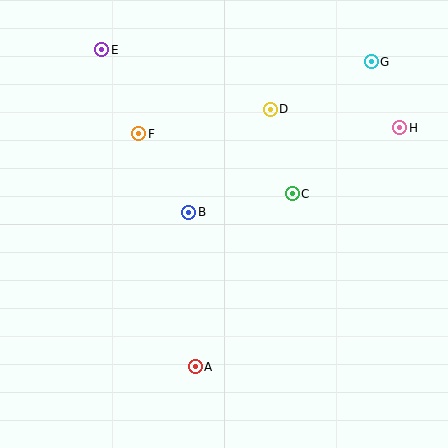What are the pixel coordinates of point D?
Point D is at (270, 109).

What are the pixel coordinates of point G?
Point G is at (371, 62).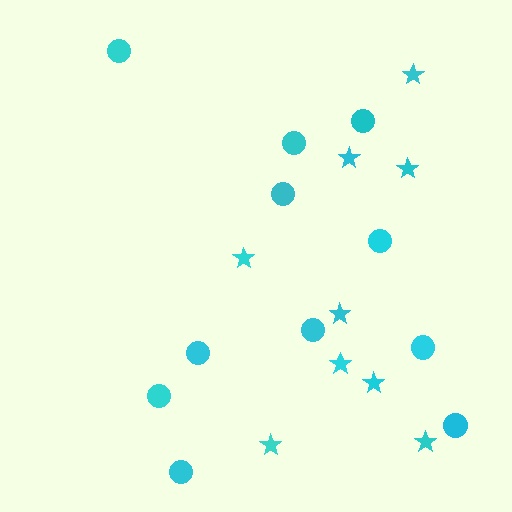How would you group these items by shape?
There are 2 groups: one group of circles (11) and one group of stars (9).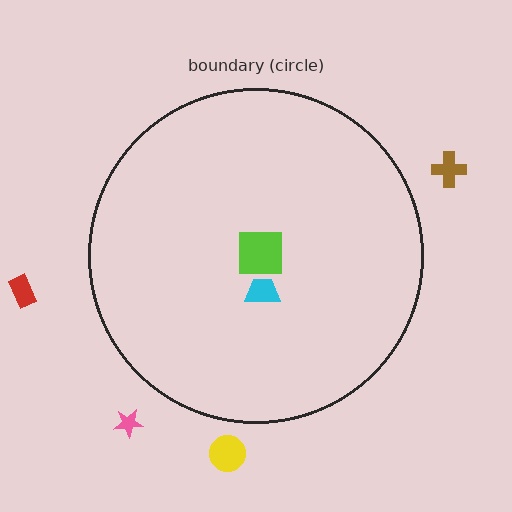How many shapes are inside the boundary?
2 inside, 4 outside.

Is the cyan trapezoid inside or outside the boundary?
Inside.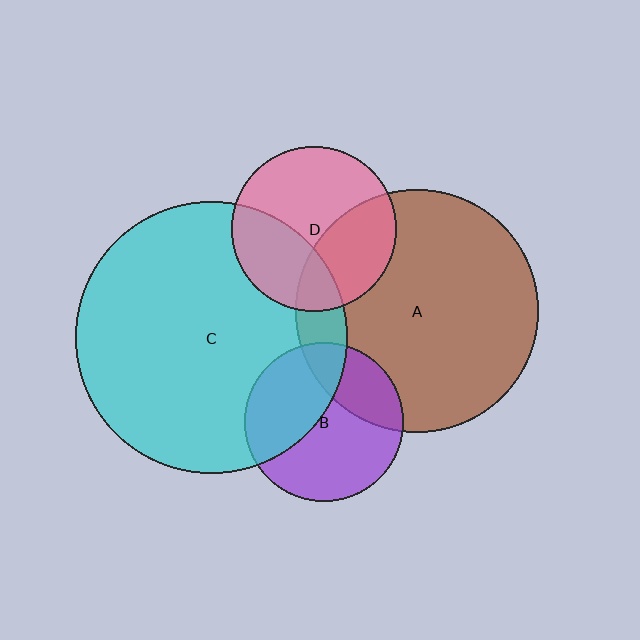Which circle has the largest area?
Circle C (cyan).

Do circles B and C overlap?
Yes.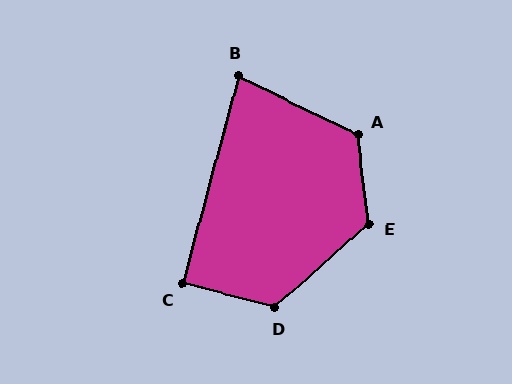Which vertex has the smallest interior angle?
B, at approximately 79 degrees.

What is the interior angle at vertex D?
Approximately 124 degrees (obtuse).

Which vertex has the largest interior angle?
E, at approximately 125 degrees.